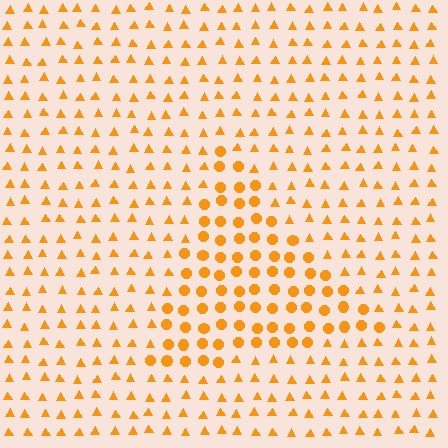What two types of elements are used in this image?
The image uses circles inside the triangle region and triangles outside it.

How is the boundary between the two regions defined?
The boundary is defined by a change in element shape: circles inside vs. triangles outside. All elements share the same color and spacing.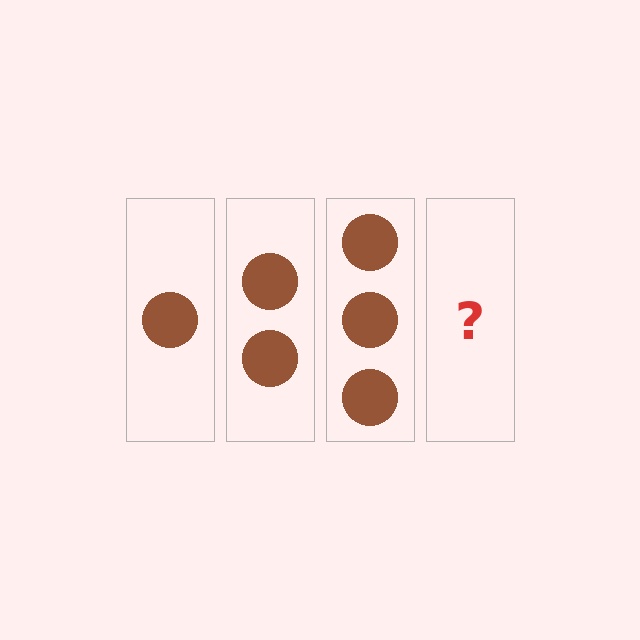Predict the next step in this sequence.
The next step is 4 circles.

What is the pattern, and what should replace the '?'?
The pattern is that each step adds one more circle. The '?' should be 4 circles.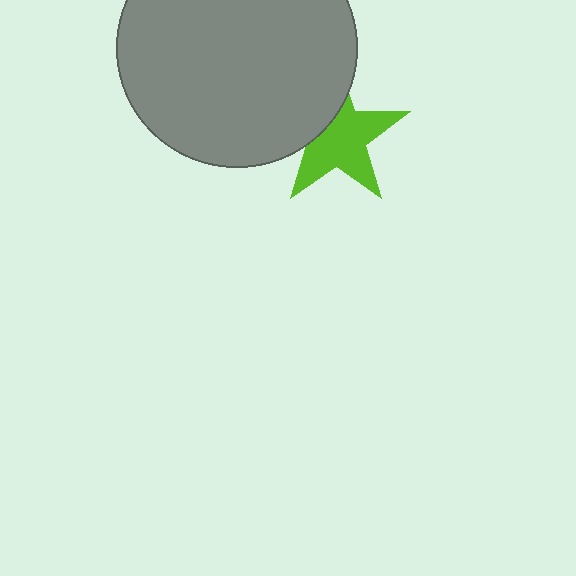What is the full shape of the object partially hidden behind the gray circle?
The partially hidden object is a lime star.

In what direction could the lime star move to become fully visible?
The lime star could move toward the lower-right. That would shift it out from behind the gray circle entirely.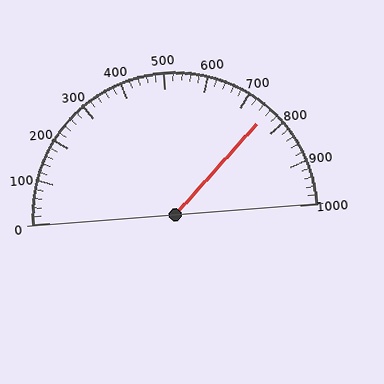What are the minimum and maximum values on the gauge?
The gauge ranges from 0 to 1000.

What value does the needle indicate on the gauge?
The needle indicates approximately 760.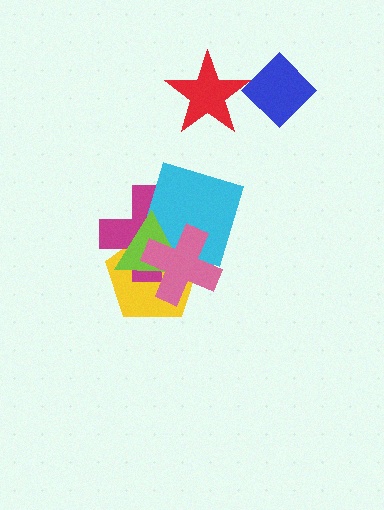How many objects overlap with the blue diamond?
1 object overlaps with the blue diamond.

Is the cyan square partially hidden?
Yes, it is partially covered by another shape.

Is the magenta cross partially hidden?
Yes, it is partially covered by another shape.